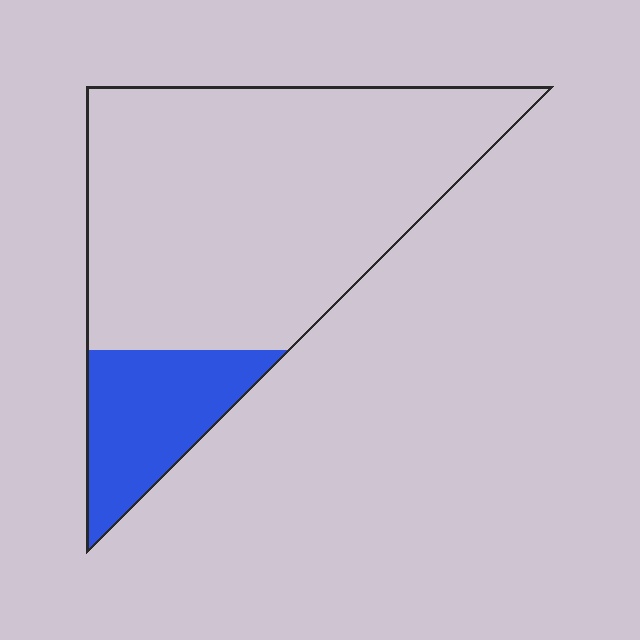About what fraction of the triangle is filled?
About one fifth (1/5).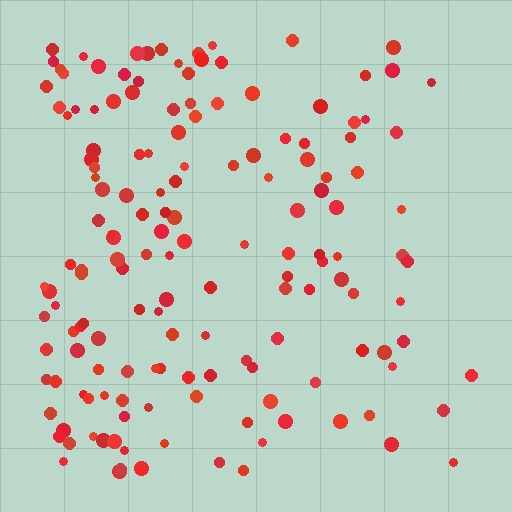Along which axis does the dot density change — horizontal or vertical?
Horizontal.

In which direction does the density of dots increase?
From right to left, with the left side densest.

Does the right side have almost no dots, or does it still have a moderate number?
Still a moderate number, just noticeably fewer than the left.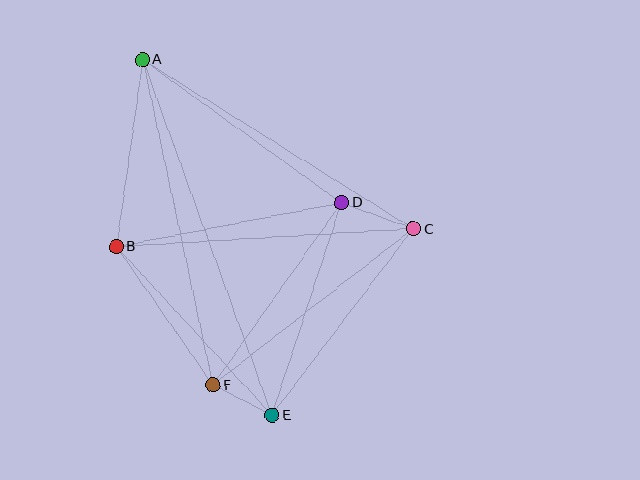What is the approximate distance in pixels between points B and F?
The distance between B and F is approximately 169 pixels.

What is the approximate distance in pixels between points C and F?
The distance between C and F is approximately 254 pixels.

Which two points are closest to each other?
Points E and F are closest to each other.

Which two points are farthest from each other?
Points A and E are farthest from each other.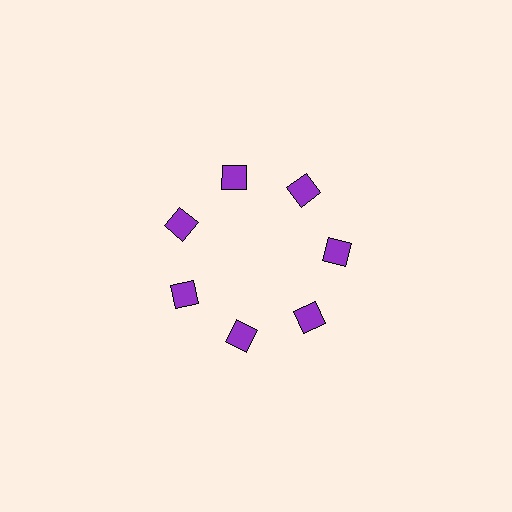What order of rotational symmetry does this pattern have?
This pattern has 7-fold rotational symmetry.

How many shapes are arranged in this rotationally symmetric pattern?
There are 7 shapes, arranged in 7 groups of 1.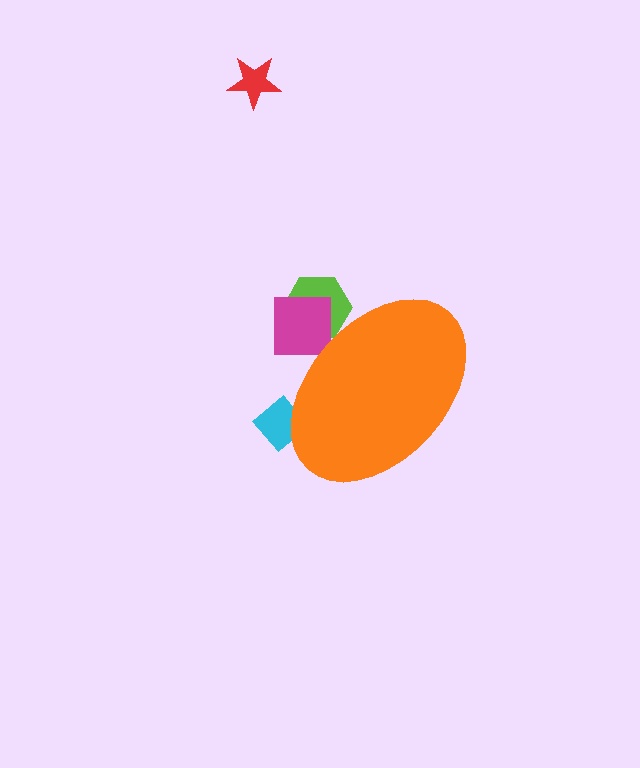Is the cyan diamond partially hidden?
Yes, the cyan diamond is partially hidden behind the orange ellipse.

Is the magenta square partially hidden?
Yes, the magenta square is partially hidden behind the orange ellipse.